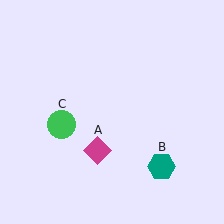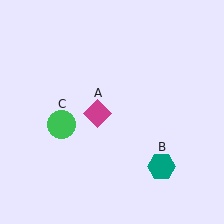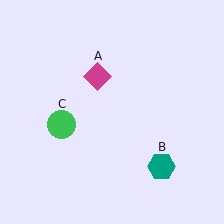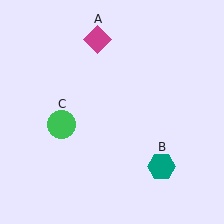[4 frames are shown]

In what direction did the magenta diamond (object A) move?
The magenta diamond (object A) moved up.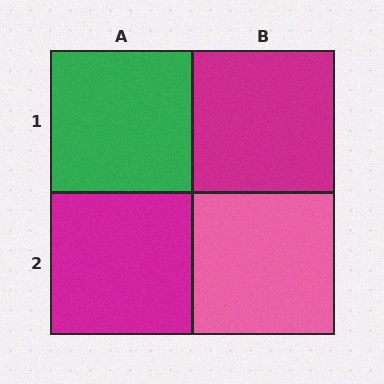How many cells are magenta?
2 cells are magenta.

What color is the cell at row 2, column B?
Pink.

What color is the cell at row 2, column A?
Magenta.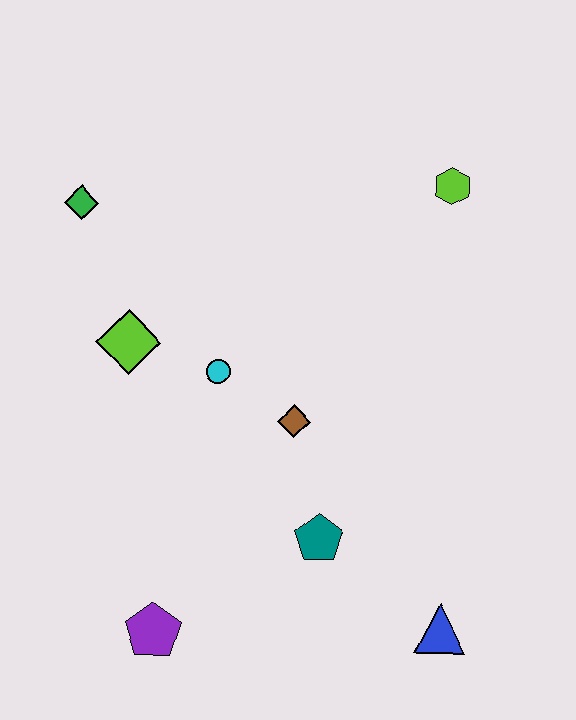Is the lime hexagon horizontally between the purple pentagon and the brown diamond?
No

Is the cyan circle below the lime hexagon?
Yes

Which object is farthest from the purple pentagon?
The lime hexagon is farthest from the purple pentagon.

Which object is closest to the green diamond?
The lime diamond is closest to the green diamond.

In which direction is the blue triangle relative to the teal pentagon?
The blue triangle is to the right of the teal pentagon.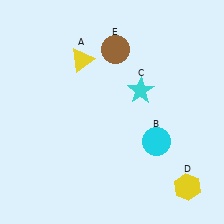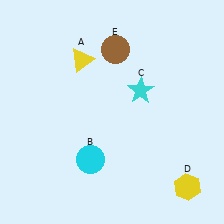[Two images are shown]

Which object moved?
The cyan circle (B) moved left.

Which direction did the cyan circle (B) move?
The cyan circle (B) moved left.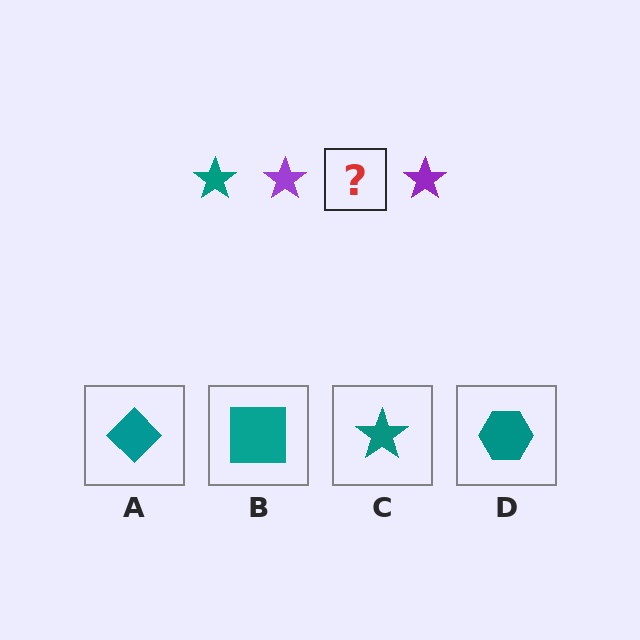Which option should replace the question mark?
Option C.